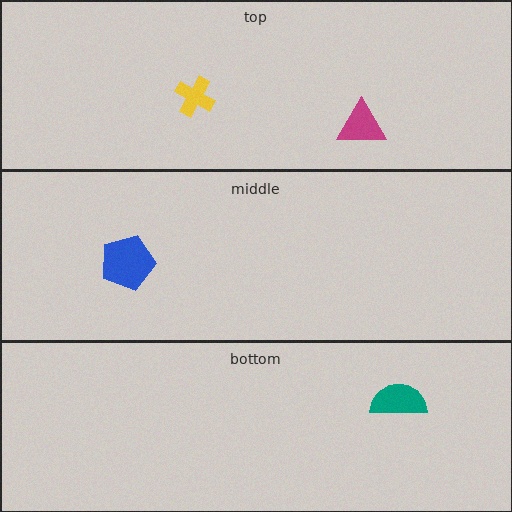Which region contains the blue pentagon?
The middle region.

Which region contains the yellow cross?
The top region.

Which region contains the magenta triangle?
The top region.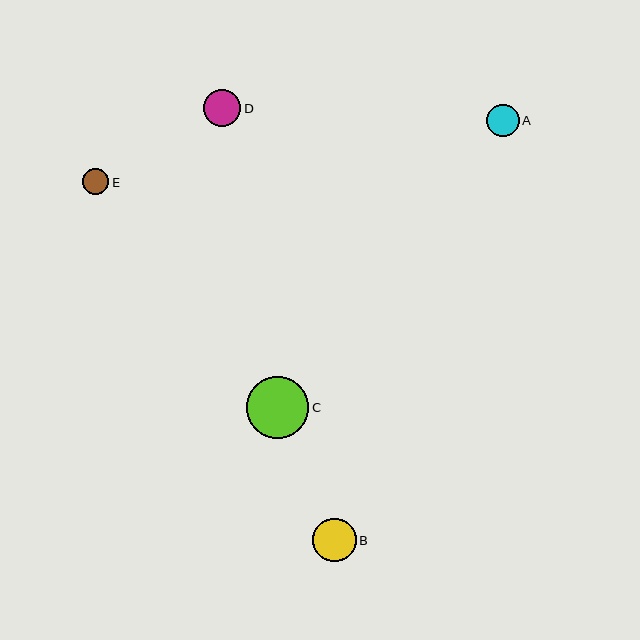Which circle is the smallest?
Circle E is the smallest with a size of approximately 26 pixels.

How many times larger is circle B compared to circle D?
Circle B is approximately 1.2 times the size of circle D.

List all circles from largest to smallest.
From largest to smallest: C, B, D, A, E.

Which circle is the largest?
Circle C is the largest with a size of approximately 62 pixels.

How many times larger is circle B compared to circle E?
Circle B is approximately 1.7 times the size of circle E.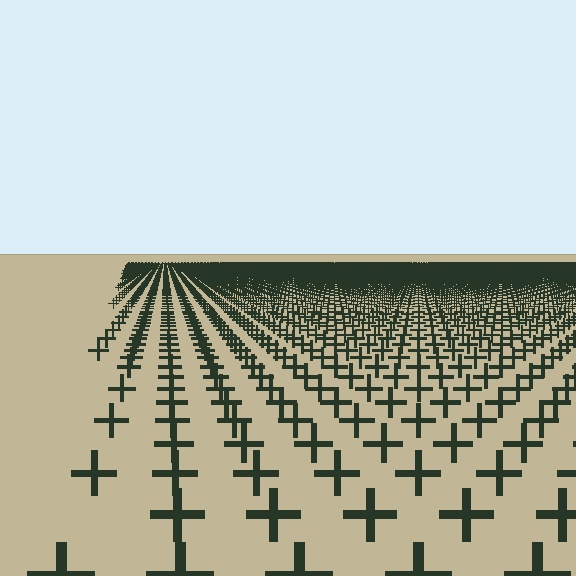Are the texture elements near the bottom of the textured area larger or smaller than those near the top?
Larger. Near the bottom, elements are closer to the viewer and appear at a bigger on-screen size.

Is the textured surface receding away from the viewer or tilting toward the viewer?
The surface is receding away from the viewer. Texture elements get smaller and denser toward the top.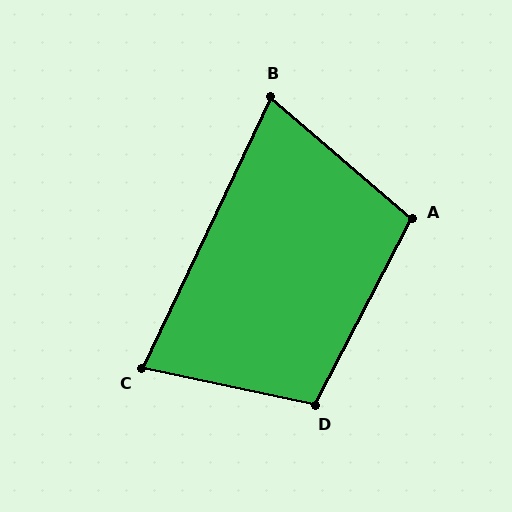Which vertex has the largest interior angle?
D, at approximately 105 degrees.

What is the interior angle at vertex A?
Approximately 104 degrees (obtuse).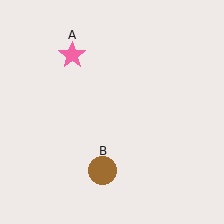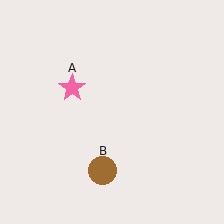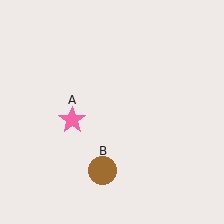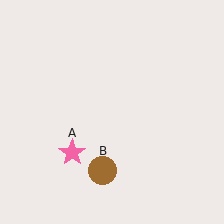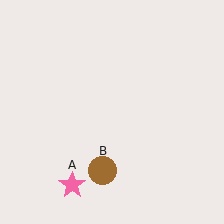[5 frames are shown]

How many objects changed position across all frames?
1 object changed position: pink star (object A).